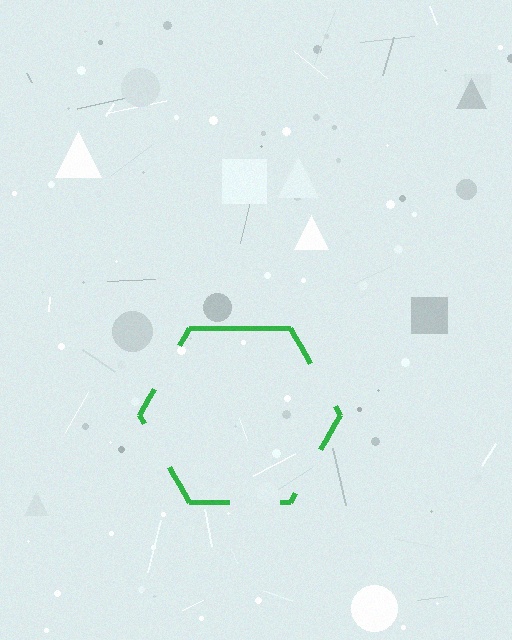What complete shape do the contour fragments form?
The contour fragments form a hexagon.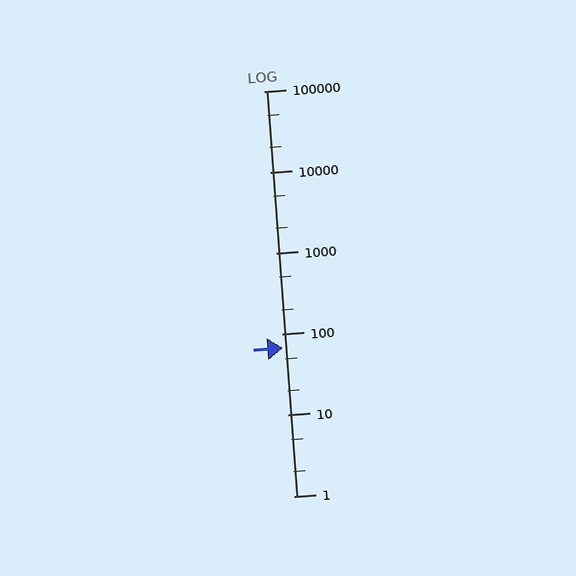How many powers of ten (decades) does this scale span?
The scale spans 5 decades, from 1 to 100000.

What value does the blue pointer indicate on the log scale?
The pointer indicates approximately 67.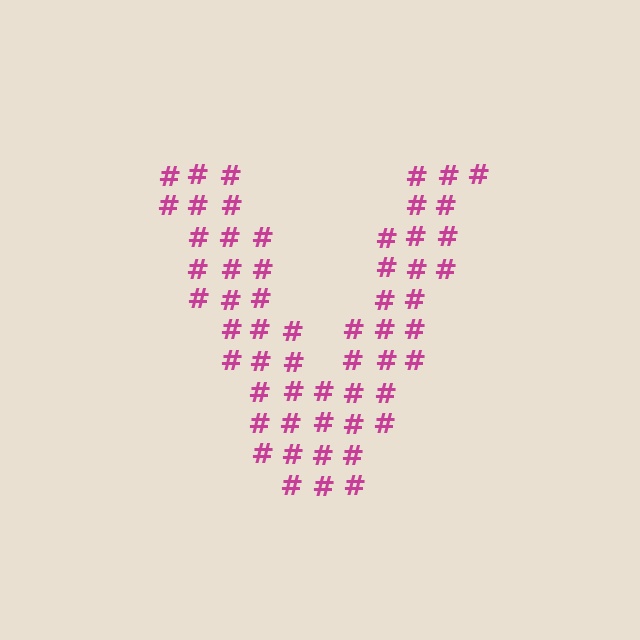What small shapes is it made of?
It is made of small hash symbols.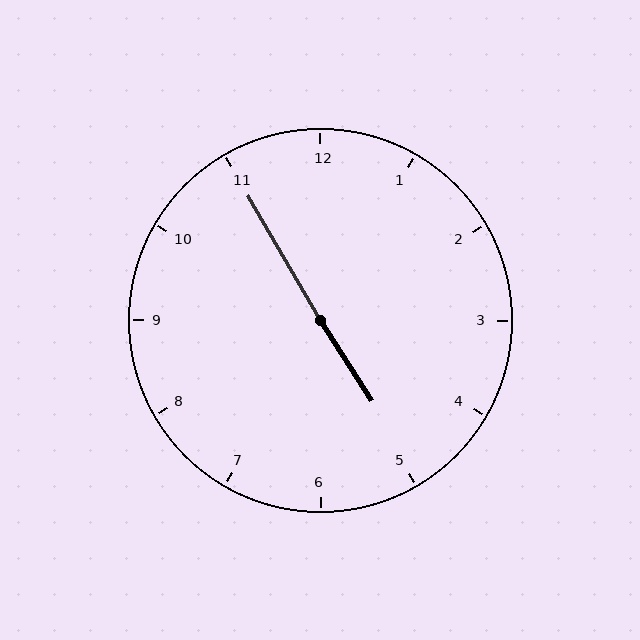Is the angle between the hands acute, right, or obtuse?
It is obtuse.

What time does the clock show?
4:55.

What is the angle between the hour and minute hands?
Approximately 178 degrees.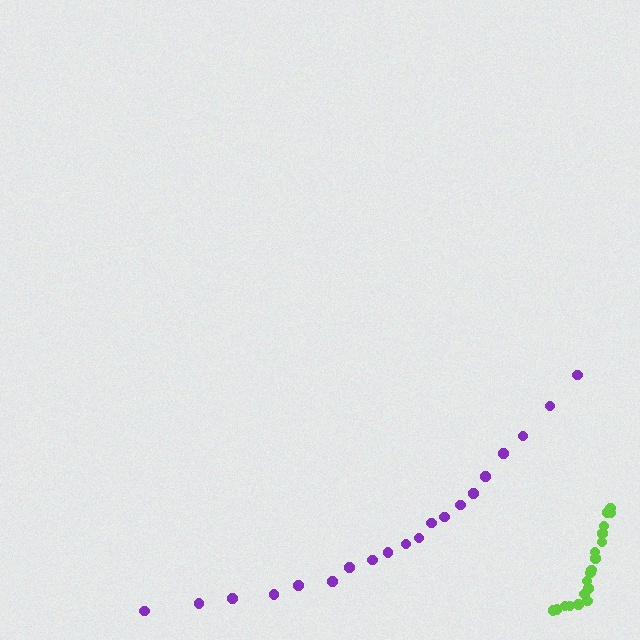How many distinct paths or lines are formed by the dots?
There are 2 distinct paths.